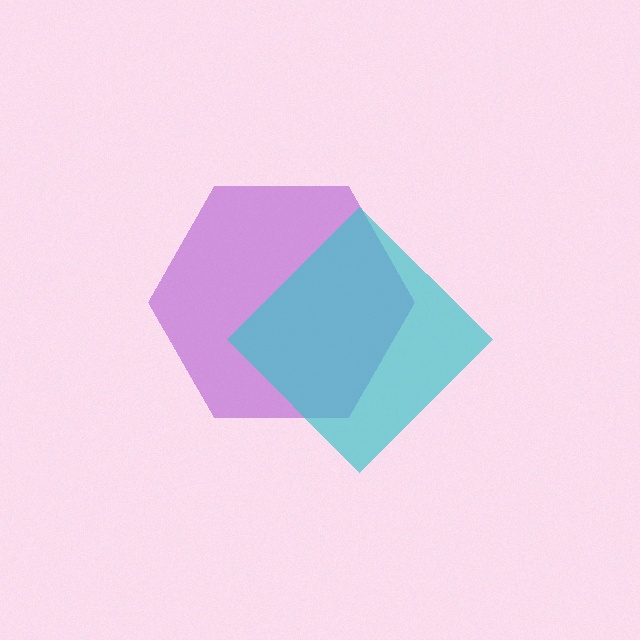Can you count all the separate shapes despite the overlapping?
Yes, there are 2 separate shapes.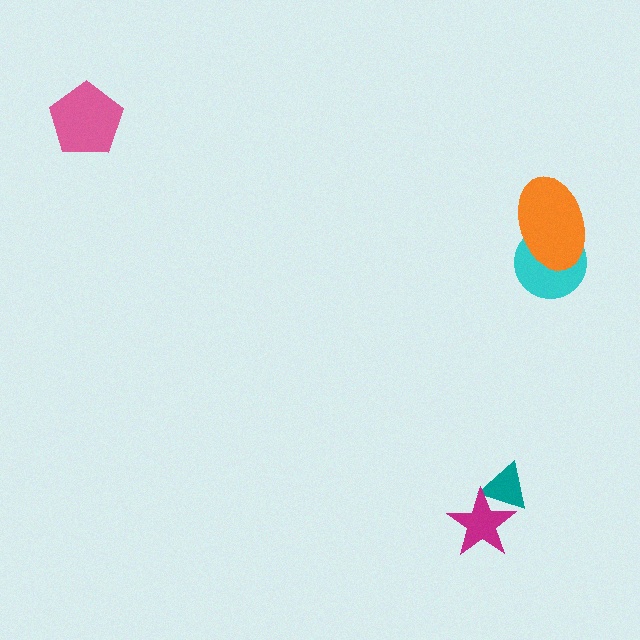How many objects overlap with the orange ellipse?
1 object overlaps with the orange ellipse.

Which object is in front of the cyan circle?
The orange ellipse is in front of the cyan circle.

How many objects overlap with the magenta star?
1 object overlaps with the magenta star.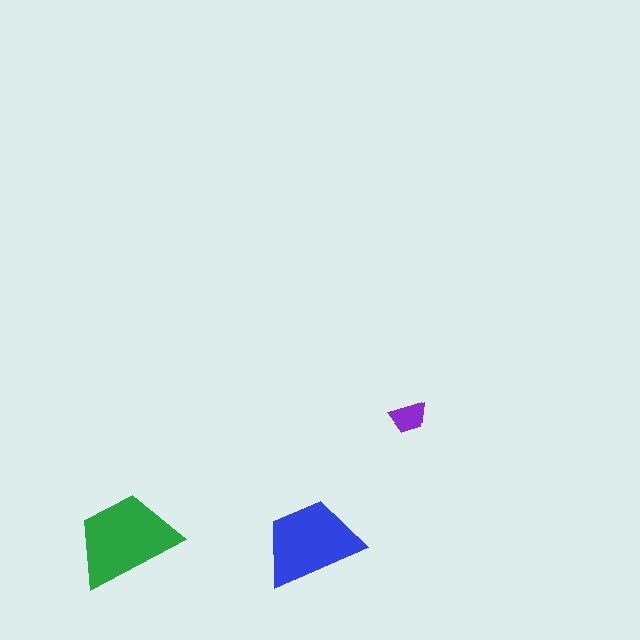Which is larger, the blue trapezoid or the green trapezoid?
The green one.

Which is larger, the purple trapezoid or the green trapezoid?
The green one.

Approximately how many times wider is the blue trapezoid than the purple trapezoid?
About 2.5 times wider.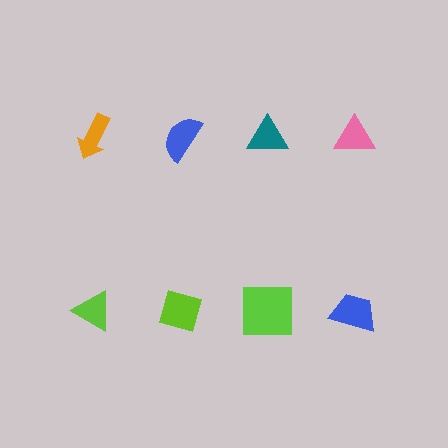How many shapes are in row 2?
4 shapes.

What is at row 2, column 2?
A lime diamond.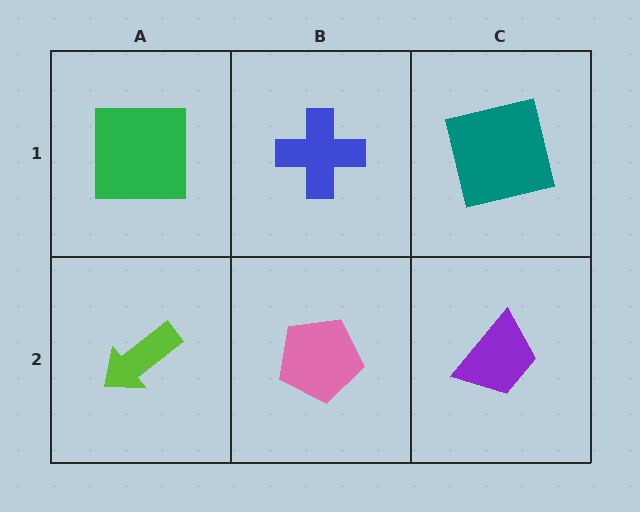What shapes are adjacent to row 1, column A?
A lime arrow (row 2, column A), a blue cross (row 1, column B).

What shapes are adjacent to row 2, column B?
A blue cross (row 1, column B), a lime arrow (row 2, column A), a purple trapezoid (row 2, column C).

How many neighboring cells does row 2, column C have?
2.